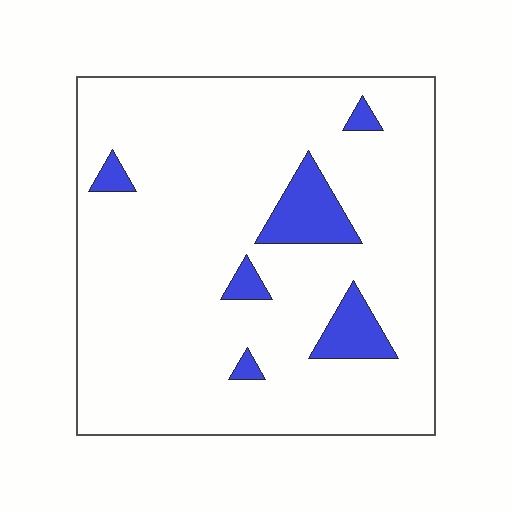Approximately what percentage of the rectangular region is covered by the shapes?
Approximately 10%.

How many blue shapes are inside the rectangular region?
6.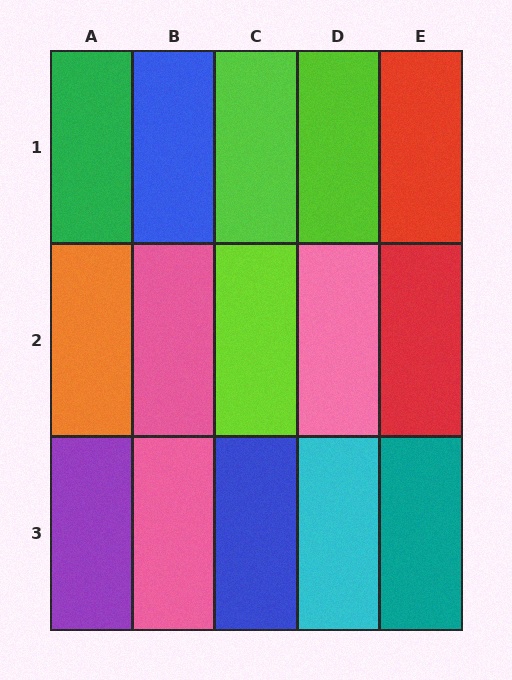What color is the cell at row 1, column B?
Blue.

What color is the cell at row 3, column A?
Purple.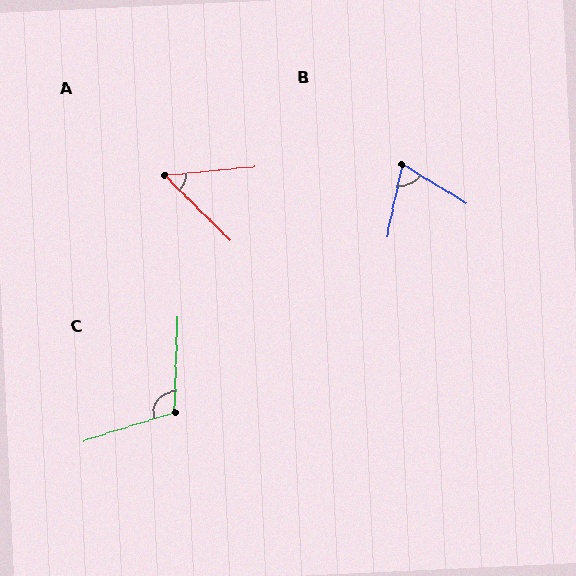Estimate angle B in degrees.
Approximately 71 degrees.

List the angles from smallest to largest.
A (50°), B (71°), C (109°).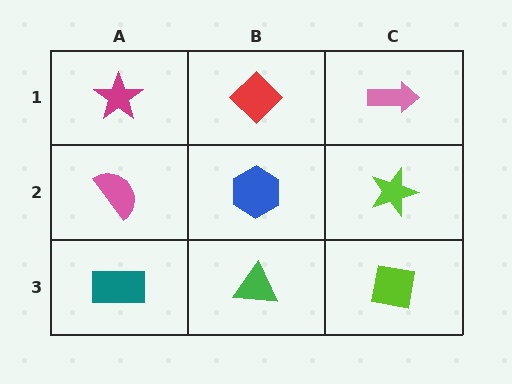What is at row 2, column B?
A blue hexagon.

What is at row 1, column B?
A red diamond.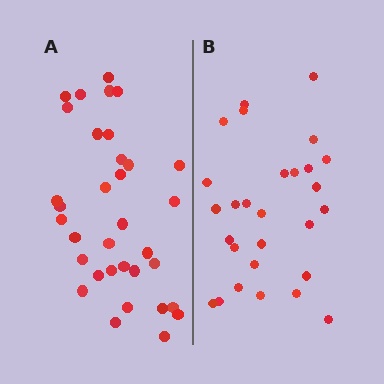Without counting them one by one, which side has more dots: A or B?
Region A (the left region) has more dots.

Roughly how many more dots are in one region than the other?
Region A has about 6 more dots than region B.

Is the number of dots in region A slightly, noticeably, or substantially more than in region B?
Region A has only slightly more — the two regions are fairly close. The ratio is roughly 1.2 to 1.